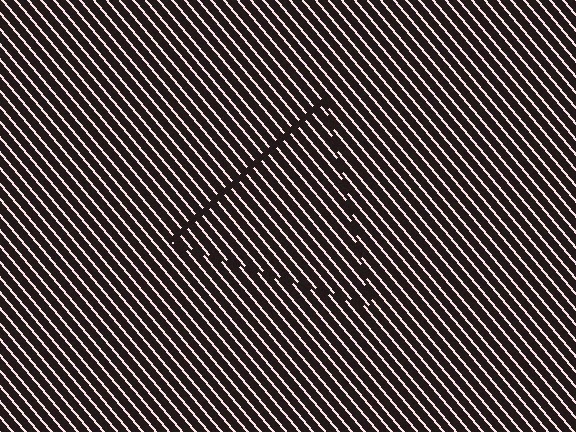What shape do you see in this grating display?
An illusory triangle. The interior of the shape contains the same grating, shifted by half a period — the contour is defined by the phase discontinuity where line-ends from the inner and outer gratings abut.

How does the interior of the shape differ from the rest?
The interior of the shape contains the same grating, shifted by half a period — the contour is defined by the phase discontinuity where line-ends from the inner and outer gratings abut.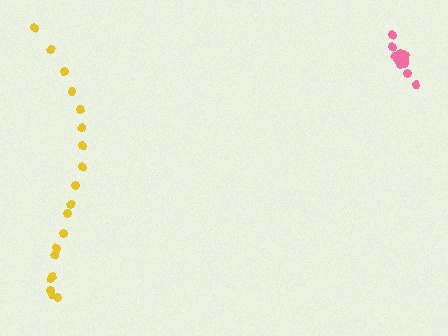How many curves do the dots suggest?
There are 2 distinct paths.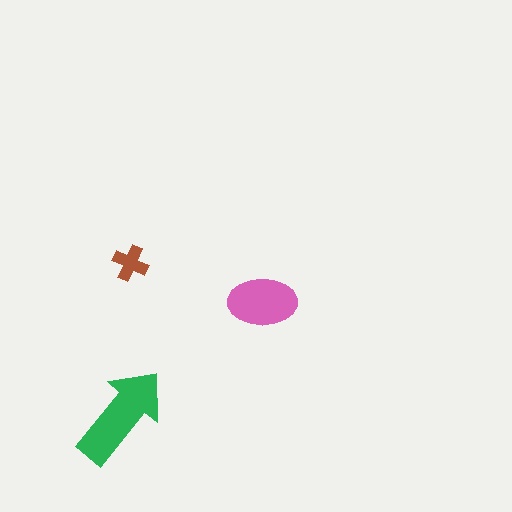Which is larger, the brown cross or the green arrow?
The green arrow.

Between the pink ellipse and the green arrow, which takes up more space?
The green arrow.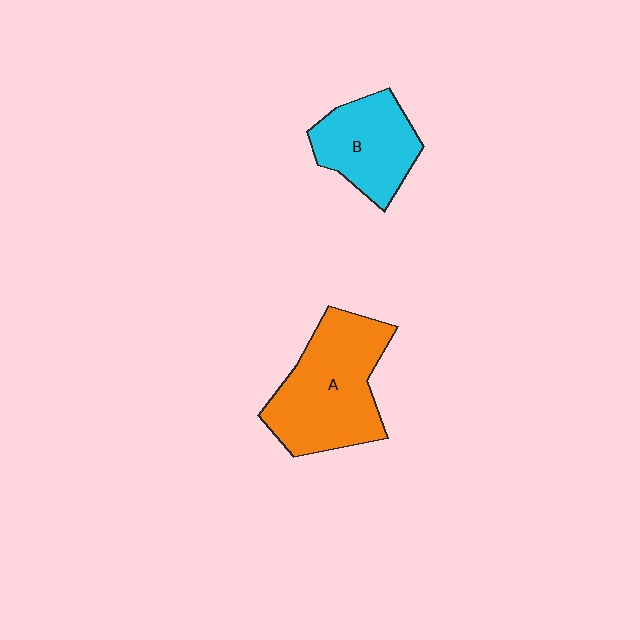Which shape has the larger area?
Shape A (orange).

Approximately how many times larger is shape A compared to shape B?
Approximately 1.5 times.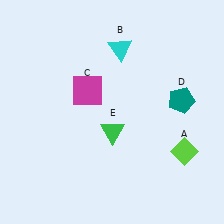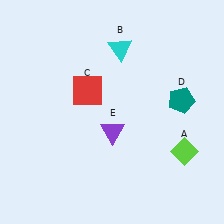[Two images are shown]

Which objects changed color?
C changed from magenta to red. E changed from green to purple.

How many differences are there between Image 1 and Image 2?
There are 2 differences between the two images.